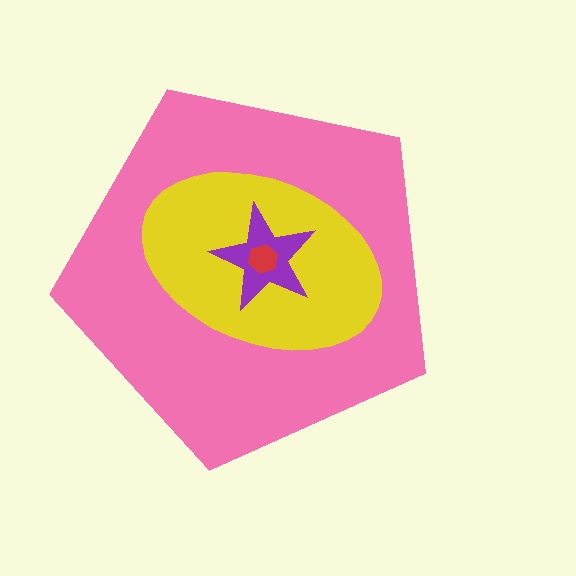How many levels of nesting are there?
4.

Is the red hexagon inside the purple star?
Yes.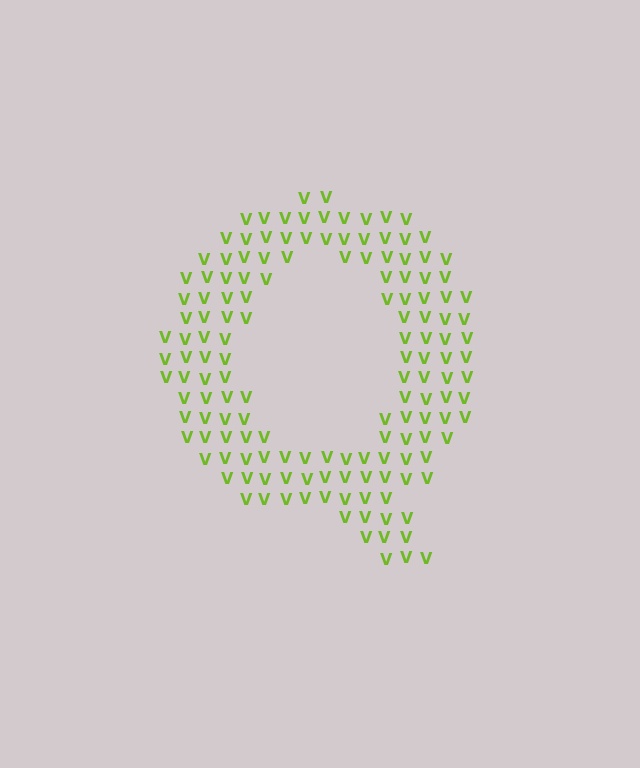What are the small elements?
The small elements are letter V's.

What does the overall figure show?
The overall figure shows the letter Q.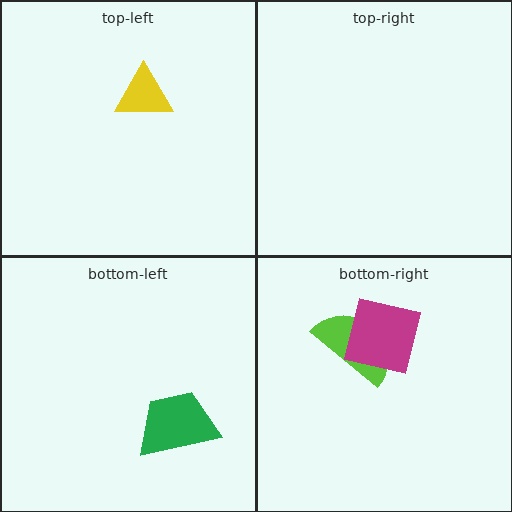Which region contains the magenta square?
The bottom-right region.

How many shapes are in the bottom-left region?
1.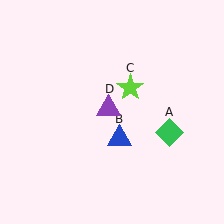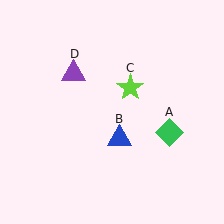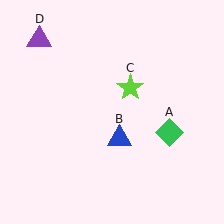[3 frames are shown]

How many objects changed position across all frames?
1 object changed position: purple triangle (object D).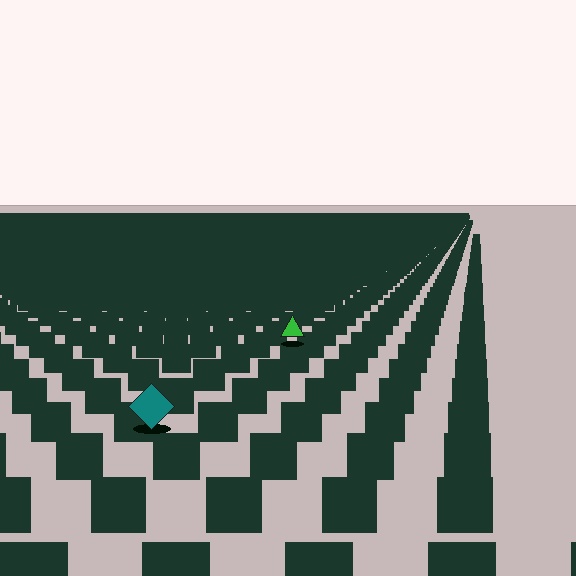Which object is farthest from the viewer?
The green triangle is farthest from the viewer. It appears smaller and the ground texture around it is denser.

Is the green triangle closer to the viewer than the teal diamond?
No. The teal diamond is closer — you can tell from the texture gradient: the ground texture is coarser near it.